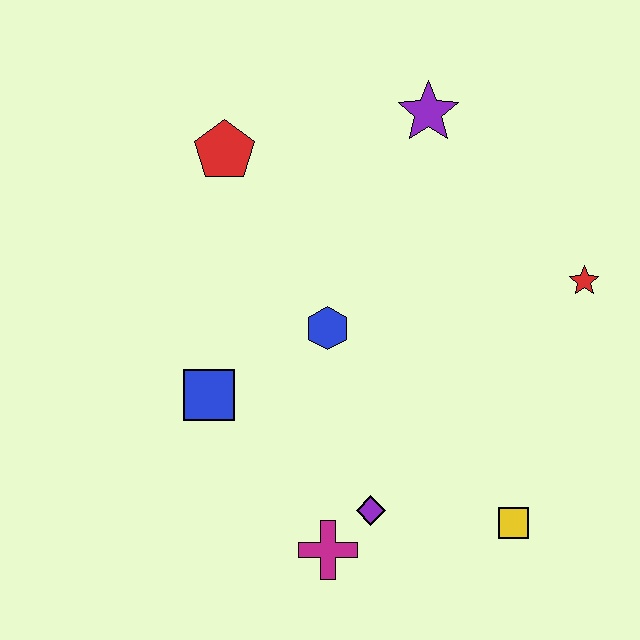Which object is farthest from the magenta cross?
The purple star is farthest from the magenta cross.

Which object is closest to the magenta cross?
The purple diamond is closest to the magenta cross.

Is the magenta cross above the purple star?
No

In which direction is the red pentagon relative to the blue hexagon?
The red pentagon is above the blue hexagon.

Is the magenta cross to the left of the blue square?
No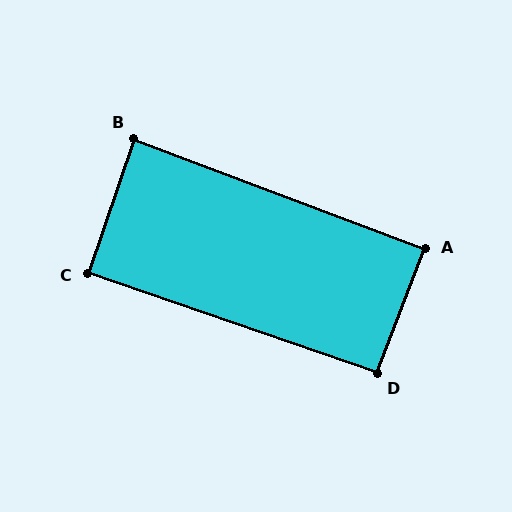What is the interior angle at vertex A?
Approximately 90 degrees (approximately right).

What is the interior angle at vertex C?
Approximately 90 degrees (approximately right).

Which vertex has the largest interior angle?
D, at approximately 92 degrees.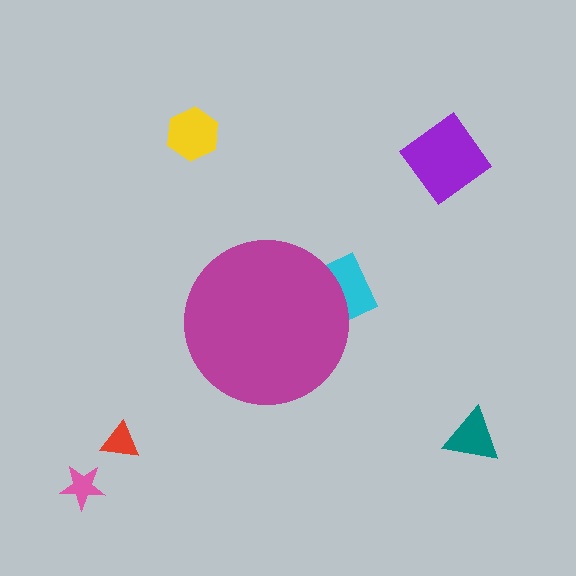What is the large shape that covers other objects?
A magenta circle.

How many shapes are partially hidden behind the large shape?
1 shape is partially hidden.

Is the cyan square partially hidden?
Yes, the cyan square is partially hidden behind the magenta circle.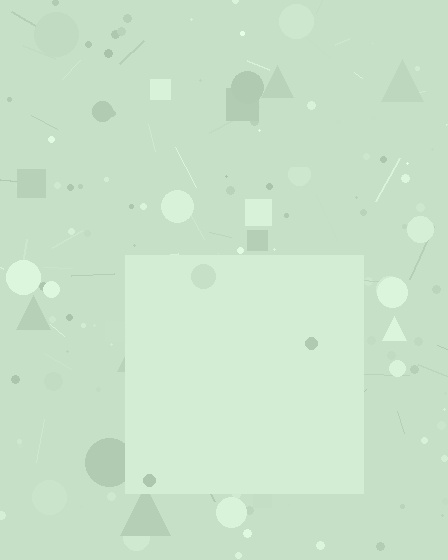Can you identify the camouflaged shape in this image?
The camouflaged shape is a square.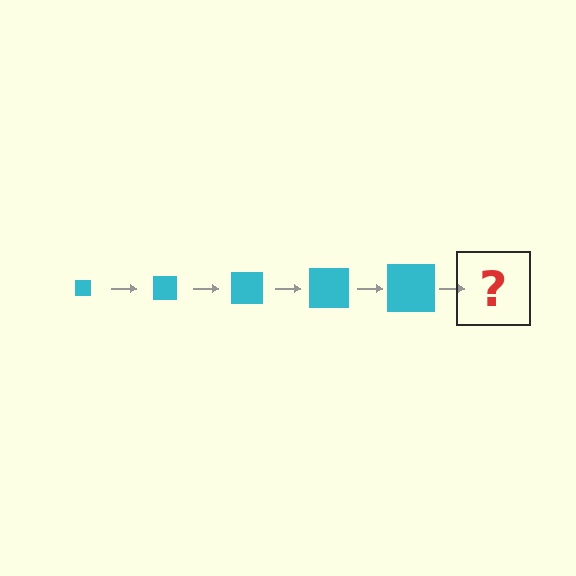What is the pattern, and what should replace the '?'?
The pattern is that the square gets progressively larger each step. The '?' should be a cyan square, larger than the previous one.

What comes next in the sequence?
The next element should be a cyan square, larger than the previous one.